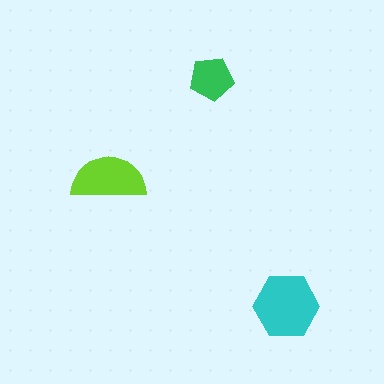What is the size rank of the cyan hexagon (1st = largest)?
1st.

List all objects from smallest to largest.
The green pentagon, the lime semicircle, the cyan hexagon.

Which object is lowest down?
The cyan hexagon is bottommost.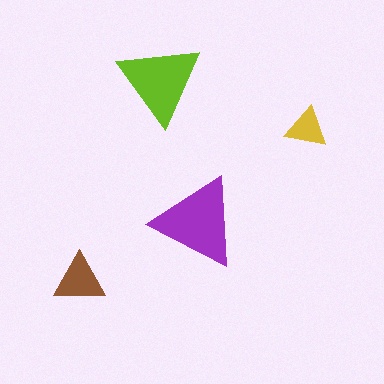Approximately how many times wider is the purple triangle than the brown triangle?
About 1.5 times wider.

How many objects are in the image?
There are 4 objects in the image.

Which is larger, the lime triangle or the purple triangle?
The purple one.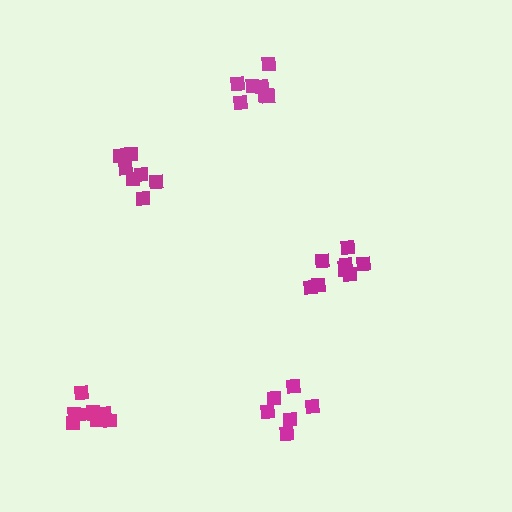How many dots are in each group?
Group 1: 9 dots, Group 2: 8 dots, Group 3: 11 dots, Group 4: 7 dots, Group 5: 6 dots (41 total).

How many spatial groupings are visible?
There are 5 spatial groupings.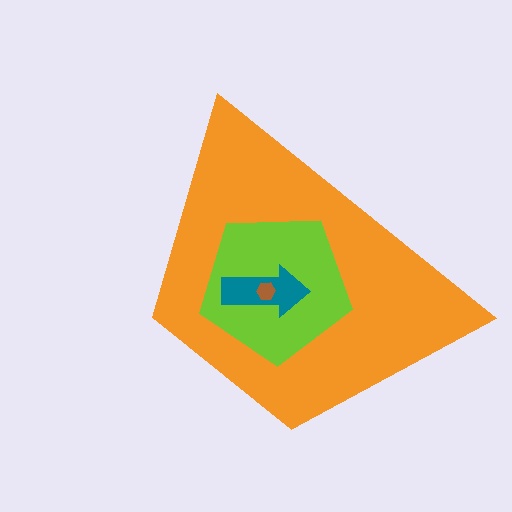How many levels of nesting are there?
4.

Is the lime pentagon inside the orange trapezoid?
Yes.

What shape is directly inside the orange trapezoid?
The lime pentagon.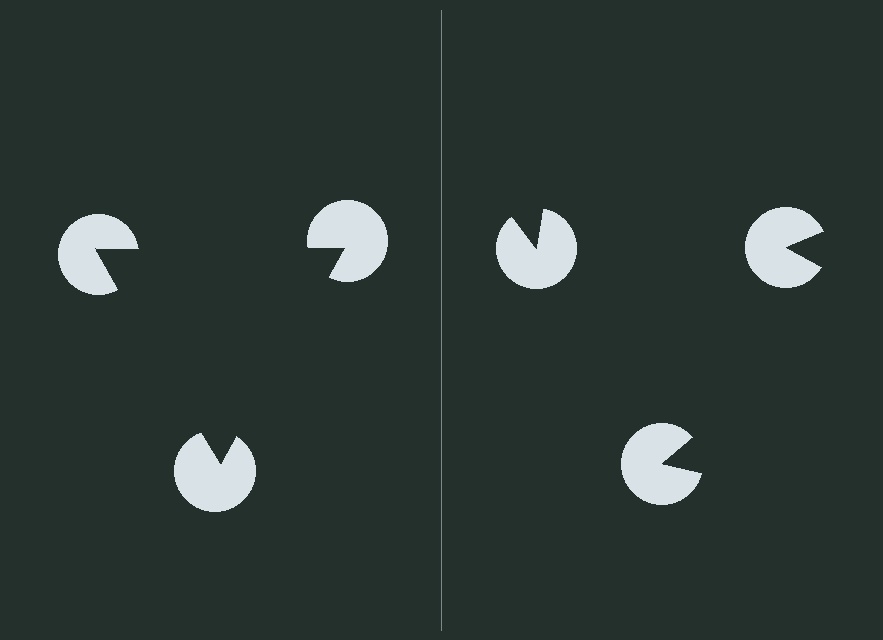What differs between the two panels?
The pac-man discs are positioned identically on both sides; only the wedge orientations differ. On the left they align to a triangle; on the right they are misaligned.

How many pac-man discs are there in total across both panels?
6 — 3 on each side.